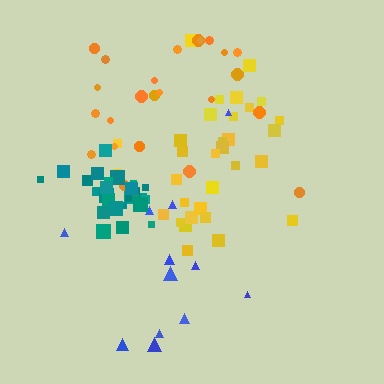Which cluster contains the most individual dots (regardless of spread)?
Yellow (32).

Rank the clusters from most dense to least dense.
teal, yellow, orange, blue.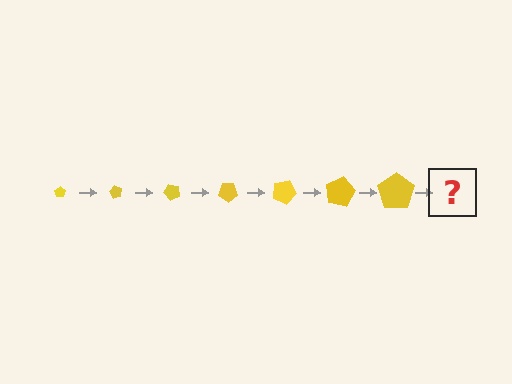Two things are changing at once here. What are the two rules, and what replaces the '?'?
The two rules are that the pentagon grows larger each step and it rotates 60 degrees each step. The '?' should be a pentagon, larger than the previous one and rotated 420 degrees from the start.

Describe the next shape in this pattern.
It should be a pentagon, larger than the previous one and rotated 420 degrees from the start.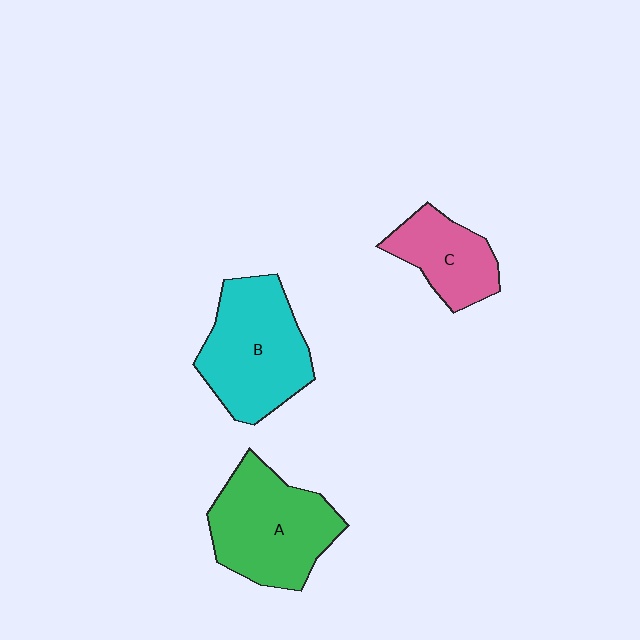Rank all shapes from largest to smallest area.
From largest to smallest: B (cyan), A (green), C (pink).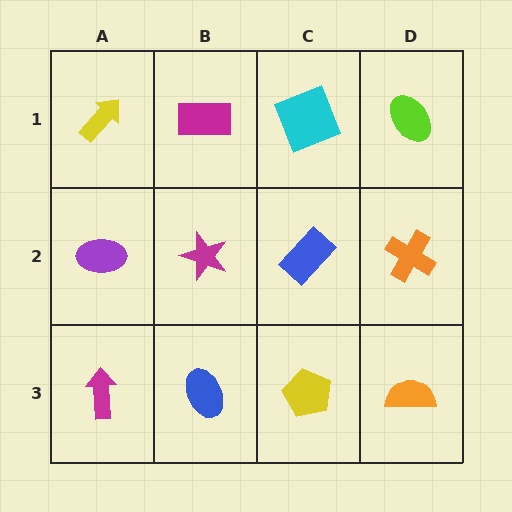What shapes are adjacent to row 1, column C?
A blue rectangle (row 2, column C), a magenta rectangle (row 1, column B), a lime ellipse (row 1, column D).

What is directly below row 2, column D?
An orange semicircle.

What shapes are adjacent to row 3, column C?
A blue rectangle (row 2, column C), a blue ellipse (row 3, column B), an orange semicircle (row 3, column D).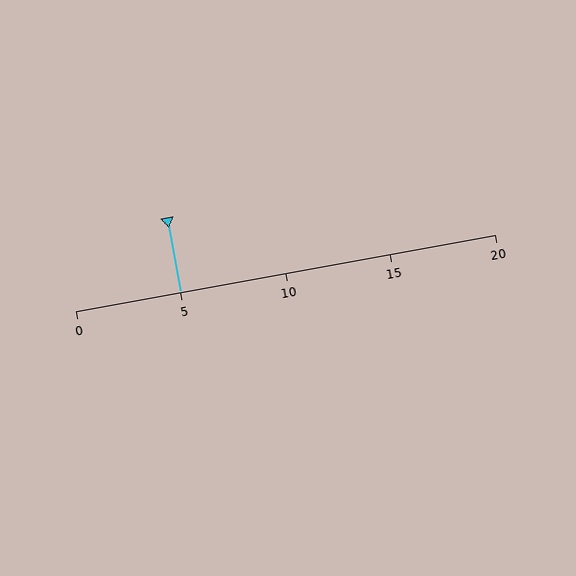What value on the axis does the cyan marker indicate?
The marker indicates approximately 5.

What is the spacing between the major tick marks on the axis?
The major ticks are spaced 5 apart.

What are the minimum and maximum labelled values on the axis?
The axis runs from 0 to 20.